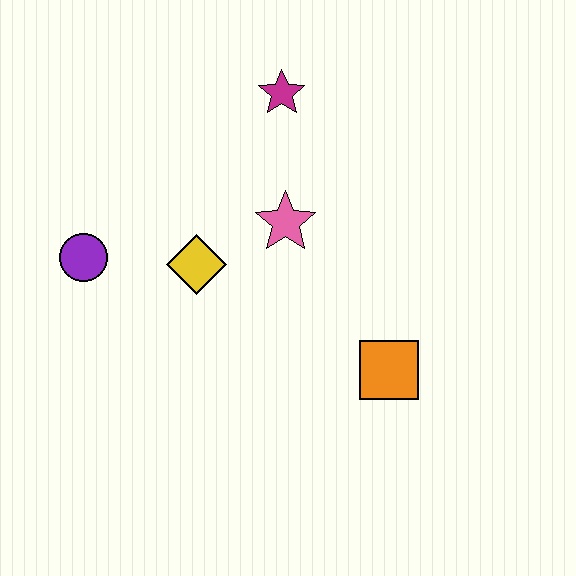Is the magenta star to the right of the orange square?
No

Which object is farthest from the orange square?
The purple circle is farthest from the orange square.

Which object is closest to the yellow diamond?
The pink star is closest to the yellow diamond.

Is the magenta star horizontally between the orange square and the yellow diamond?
Yes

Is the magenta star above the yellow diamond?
Yes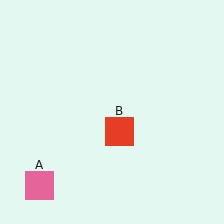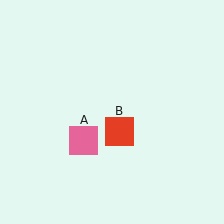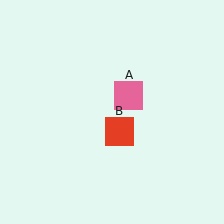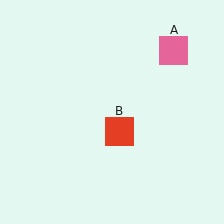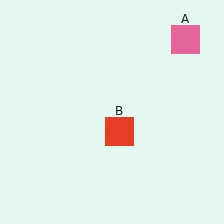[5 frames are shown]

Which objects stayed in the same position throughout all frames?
Red square (object B) remained stationary.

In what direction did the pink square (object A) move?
The pink square (object A) moved up and to the right.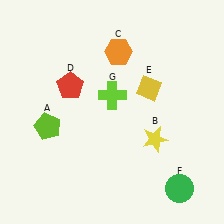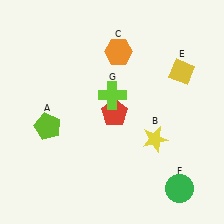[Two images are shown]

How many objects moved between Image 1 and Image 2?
2 objects moved between the two images.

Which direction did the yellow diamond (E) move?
The yellow diamond (E) moved right.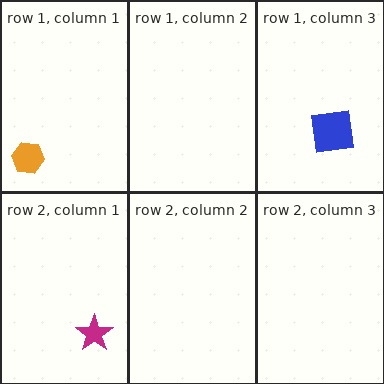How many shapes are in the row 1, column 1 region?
1.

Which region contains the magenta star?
The row 2, column 1 region.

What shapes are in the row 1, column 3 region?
The blue square.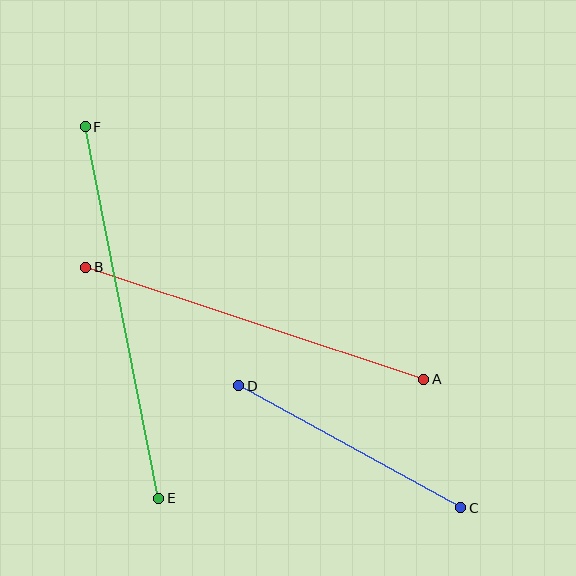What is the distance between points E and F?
The distance is approximately 379 pixels.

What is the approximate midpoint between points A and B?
The midpoint is at approximately (255, 323) pixels.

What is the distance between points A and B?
The distance is approximately 356 pixels.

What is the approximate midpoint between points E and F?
The midpoint is at approximately (122, 313) pixels.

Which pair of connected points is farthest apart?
Points E and F are farthest apart.